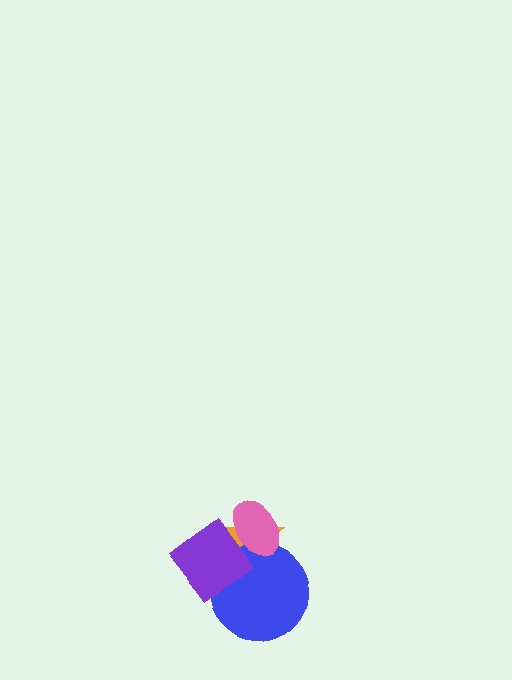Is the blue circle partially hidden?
Yes, it is partially covered by another shape.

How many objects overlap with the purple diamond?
3 objects overlap with the purple diamond.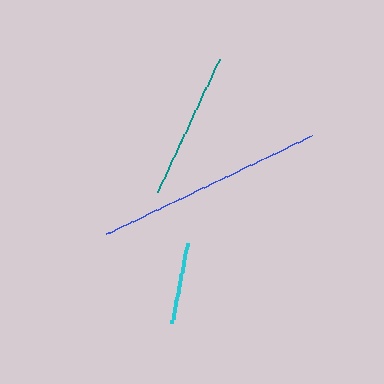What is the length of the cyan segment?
The cyan segment is approximately 82 pixels long.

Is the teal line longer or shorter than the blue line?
The blue line is longer than the teal line.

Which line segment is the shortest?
The cyan line is the shortest at approximately 82 pixels.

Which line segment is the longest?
The blue line is the longest at approximately 227 pixels.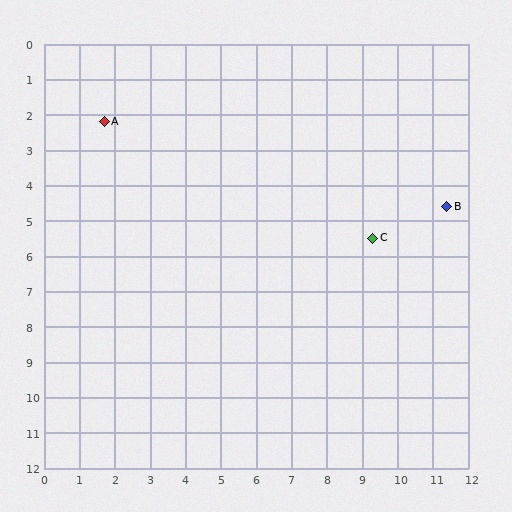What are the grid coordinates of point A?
Point A is at approximately (1.7, 2.2).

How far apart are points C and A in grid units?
Points C and A are about 8.3 grid units apart.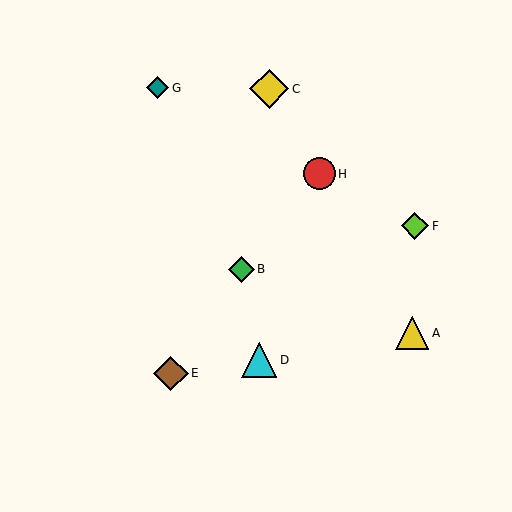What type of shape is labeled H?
Shape H is a red circle.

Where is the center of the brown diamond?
The center of the brown diamond is at (171, 373).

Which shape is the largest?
The yellow diamond (labeled C) is the largest.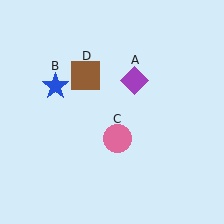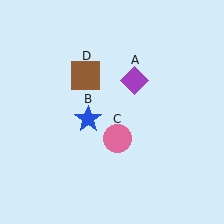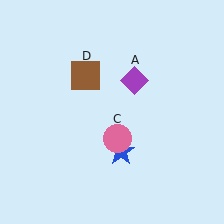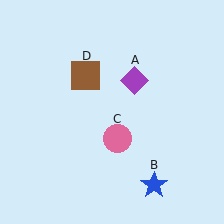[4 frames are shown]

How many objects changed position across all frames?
1 object changed position: blue star (object B).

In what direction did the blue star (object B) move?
The blue star (object B) moved down and to the right.